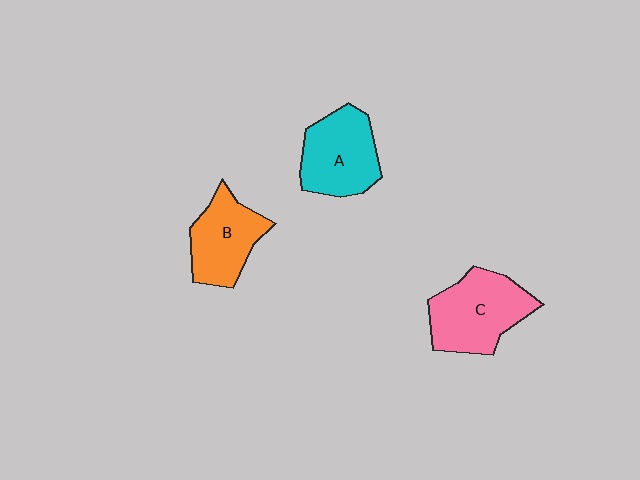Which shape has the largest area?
Shape C (pink).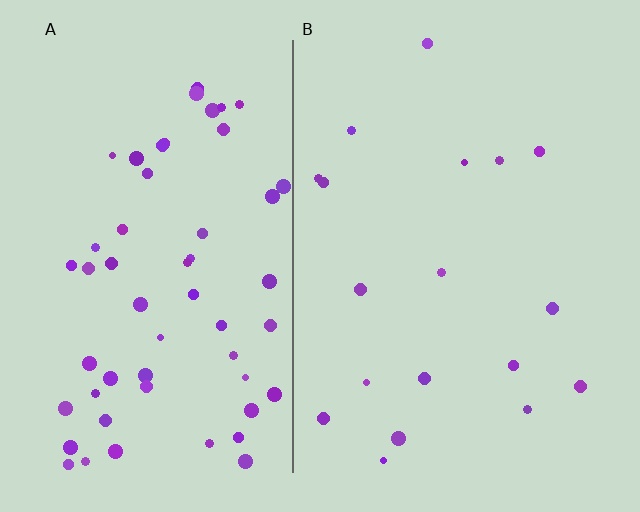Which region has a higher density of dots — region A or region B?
A (the left).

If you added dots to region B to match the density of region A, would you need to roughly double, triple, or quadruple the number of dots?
Approximately triple.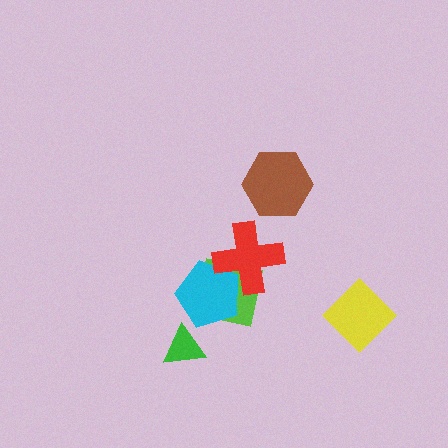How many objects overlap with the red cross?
2 objects overlap with the red cross.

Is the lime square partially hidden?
Yes, it is partially covered by another shape.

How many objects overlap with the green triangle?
0 objects overlap with the green triangle.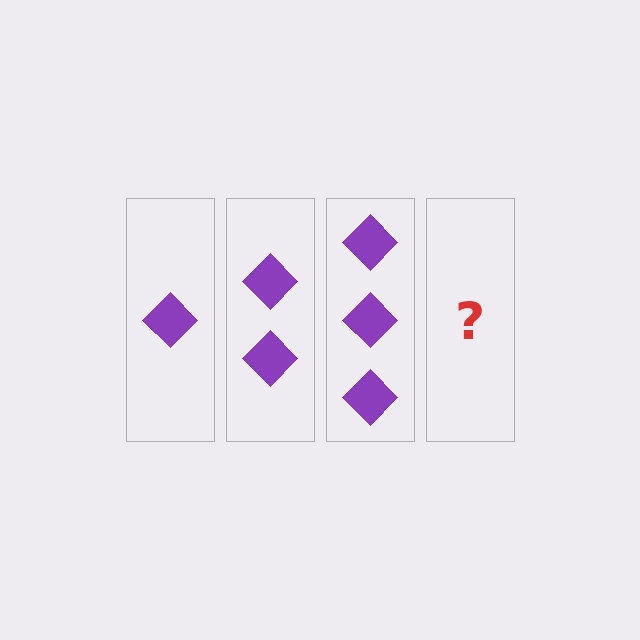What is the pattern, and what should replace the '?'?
The pattern is that each step adds one more diamond. The '?' should be 4 diamonds.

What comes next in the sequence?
The next element should be 4 diamonds.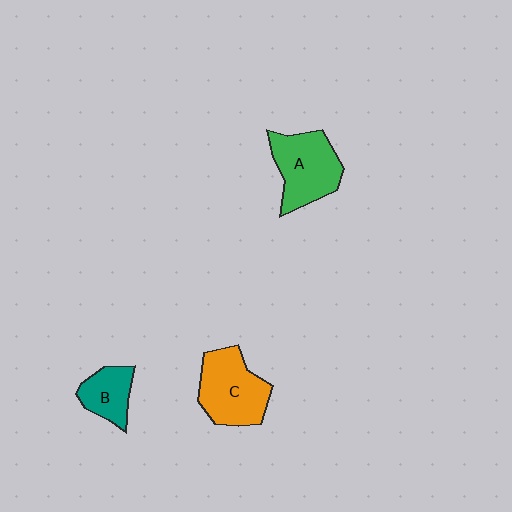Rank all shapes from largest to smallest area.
From largest to smallest: C (orange), A (green), B (teal).